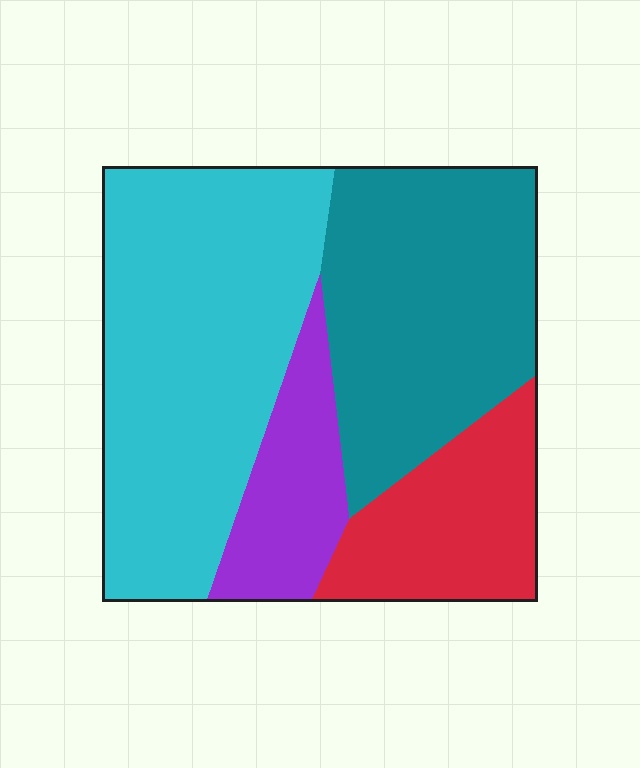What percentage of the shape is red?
Red covers 16% of the shape.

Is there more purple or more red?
Red.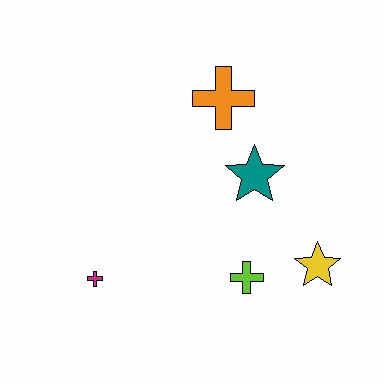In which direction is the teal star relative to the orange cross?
The teal star is below the orange cross.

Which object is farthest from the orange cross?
The magenta cross is farthest from the orange cross.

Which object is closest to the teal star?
The orange cross is closest to the teal star.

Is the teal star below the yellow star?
No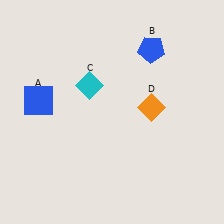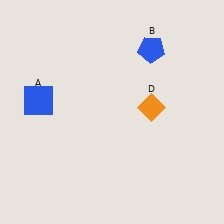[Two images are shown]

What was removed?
The cyan diamond (C) was removed in Image 2.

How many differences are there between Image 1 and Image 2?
There is 1 difference between the two images.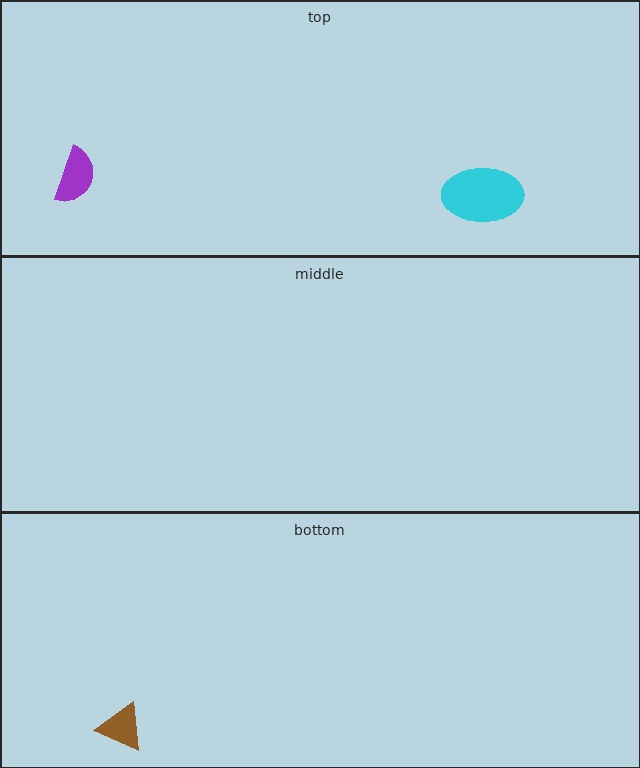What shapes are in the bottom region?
The brown triangle.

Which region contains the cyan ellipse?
The top region.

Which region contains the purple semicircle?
The top region.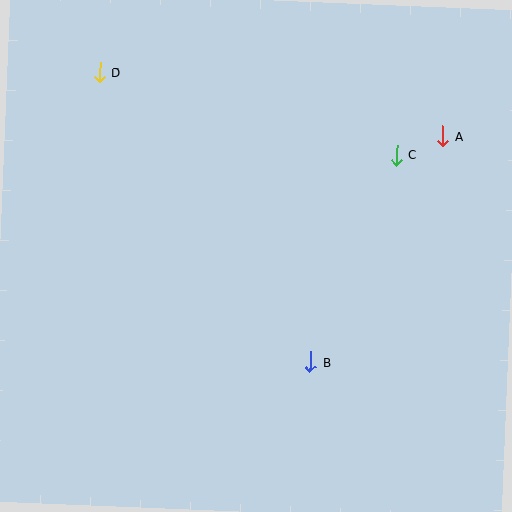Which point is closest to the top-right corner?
Point A is closest to the top-right corner.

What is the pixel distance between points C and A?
The distance between C and A is 50 pixels.